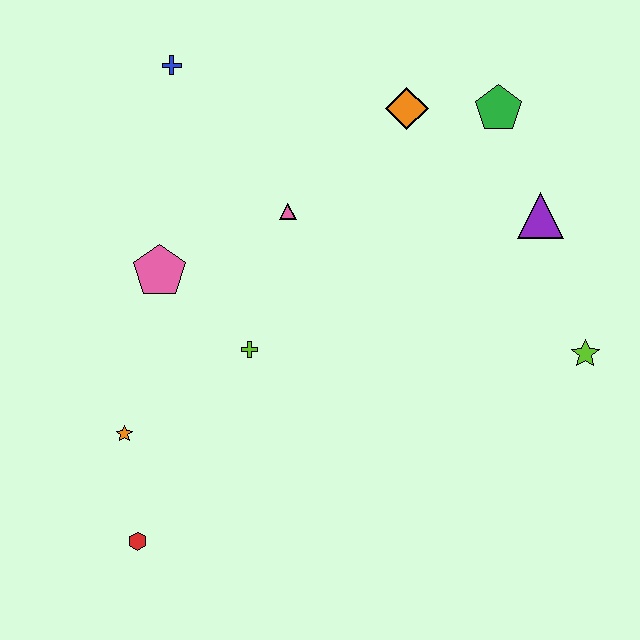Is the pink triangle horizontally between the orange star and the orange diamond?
Yes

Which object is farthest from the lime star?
The blue cross is farthest from the lime star.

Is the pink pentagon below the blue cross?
Yes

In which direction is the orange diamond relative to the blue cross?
The orange diamond is to the right of the blue cross.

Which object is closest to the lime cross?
The pink pentagon is closest to the lime cross.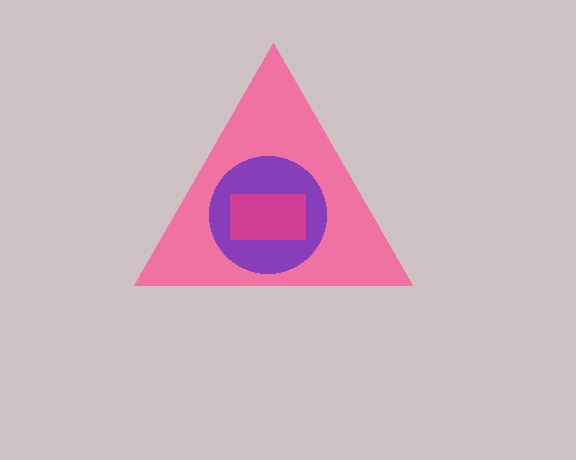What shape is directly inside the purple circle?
The magenta rectangle.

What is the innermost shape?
The magenta rectangle.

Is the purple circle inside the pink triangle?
Yes.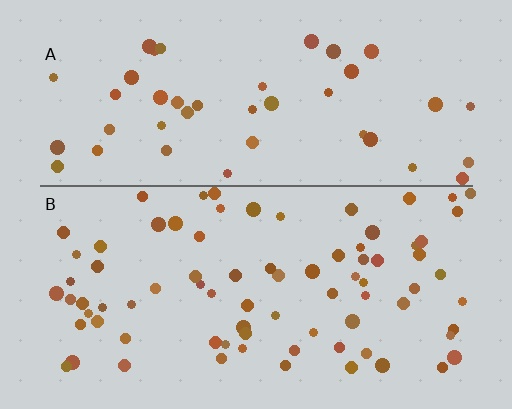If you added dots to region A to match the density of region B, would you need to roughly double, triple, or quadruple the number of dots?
Approximately double.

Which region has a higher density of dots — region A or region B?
B (the bottom).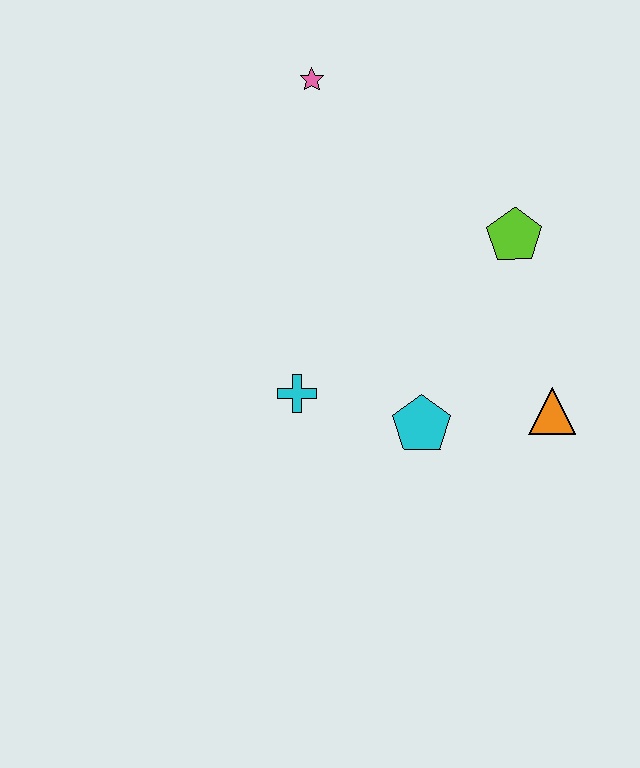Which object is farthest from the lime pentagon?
The cyan cross is farthest from the lime pentagon.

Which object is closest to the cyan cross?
The cyan pentagon is closest to the cyan cross.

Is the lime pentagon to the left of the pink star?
No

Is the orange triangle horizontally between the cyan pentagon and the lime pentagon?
No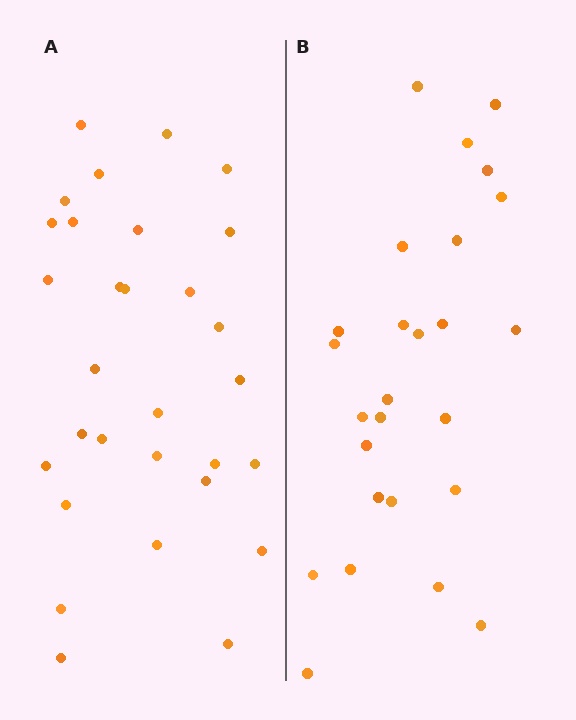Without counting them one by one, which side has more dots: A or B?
Region A (the left region) has more dots.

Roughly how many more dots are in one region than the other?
Region A has about 4 more dots than region B.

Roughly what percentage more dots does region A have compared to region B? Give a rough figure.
About 15% more.